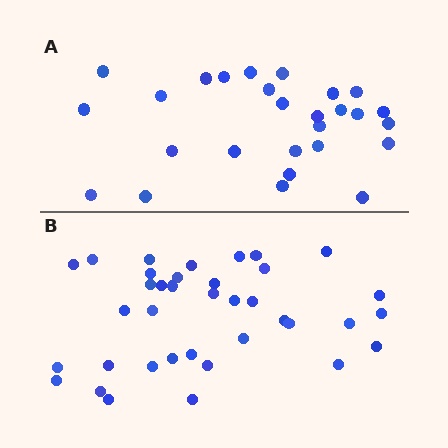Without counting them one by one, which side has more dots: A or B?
Region B (the bottom region) has more dots.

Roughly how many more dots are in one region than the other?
Region B has roughly 10 or so more dots than region A.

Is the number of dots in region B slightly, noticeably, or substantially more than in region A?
Region B has noticeably more, but not dramatically so. The ratio is roughly 1.4 to 1.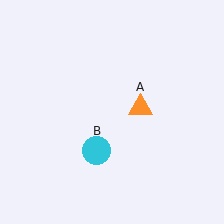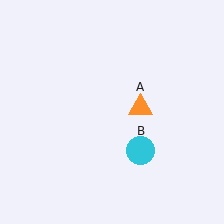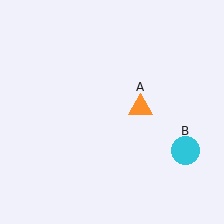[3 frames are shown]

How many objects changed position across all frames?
1 object changed position: cyan circle (object B).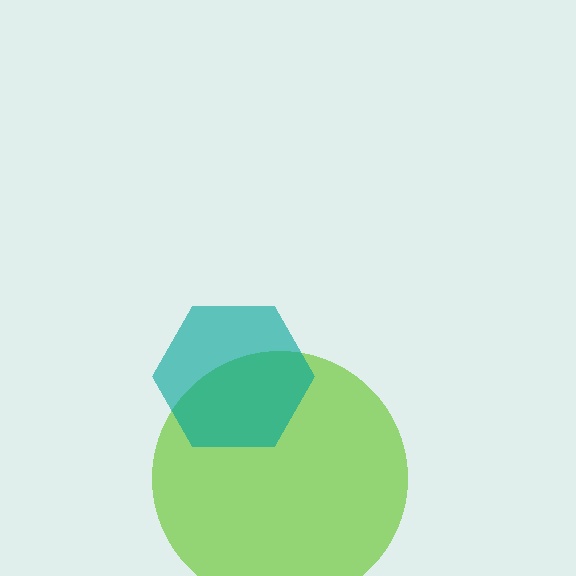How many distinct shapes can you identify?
There are 2 distinct shapes: a lime circle, a teal hexagon.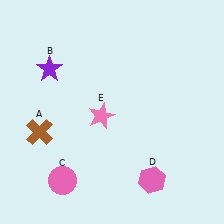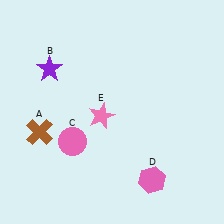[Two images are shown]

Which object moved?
The pink circle (C) moved up.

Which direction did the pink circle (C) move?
The pink circle (C) moved up.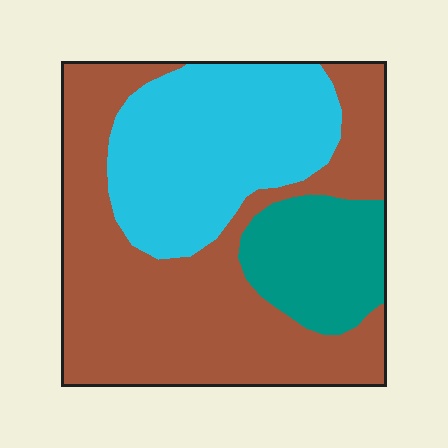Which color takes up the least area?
Teal, at roughly 15%.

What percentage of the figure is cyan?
Cyan covers 31% of the figure.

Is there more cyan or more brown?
Brown.